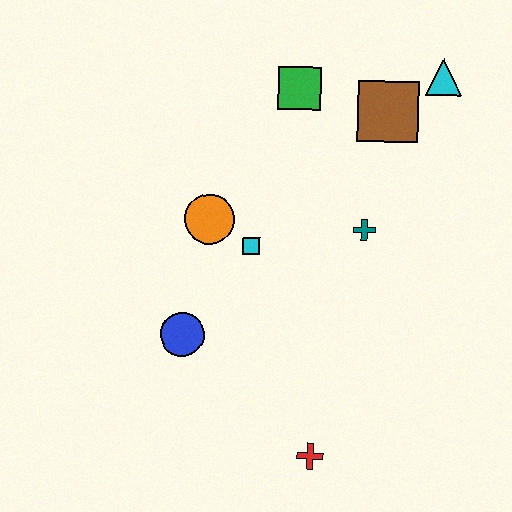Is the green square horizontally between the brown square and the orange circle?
Yes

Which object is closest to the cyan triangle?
The brown square is closest to the cyan triangle.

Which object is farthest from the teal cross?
The red cross is farthest from the teal cross.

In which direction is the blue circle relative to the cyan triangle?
The blue circle is below the cyan triangle.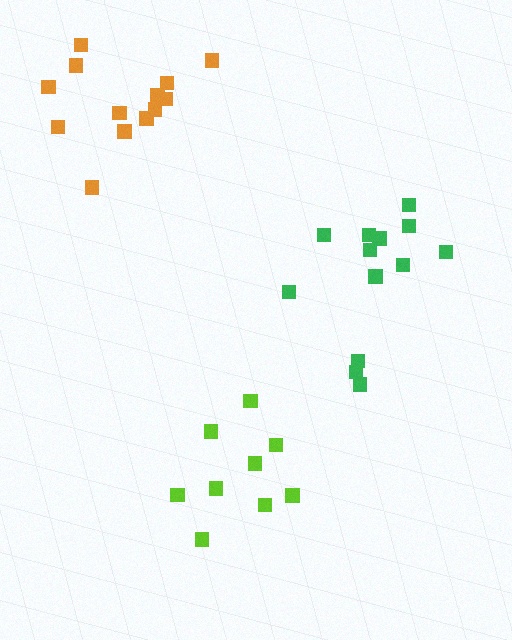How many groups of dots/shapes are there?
There are 3 groups.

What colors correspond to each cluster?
The clusters are colored: green, lime, orange.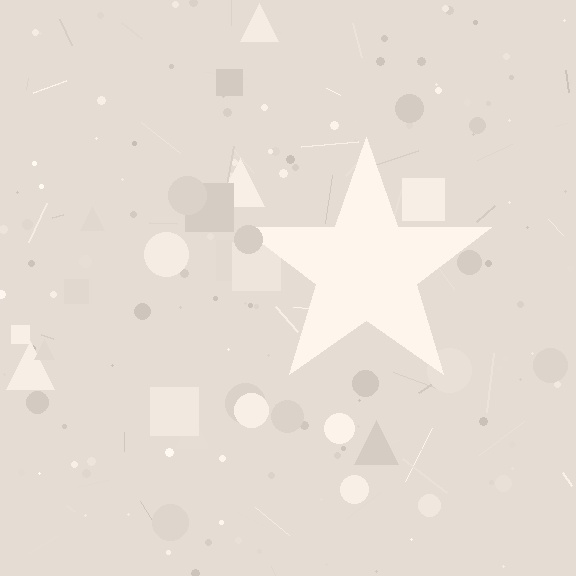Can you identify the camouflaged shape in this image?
The camouflaged shape is a star.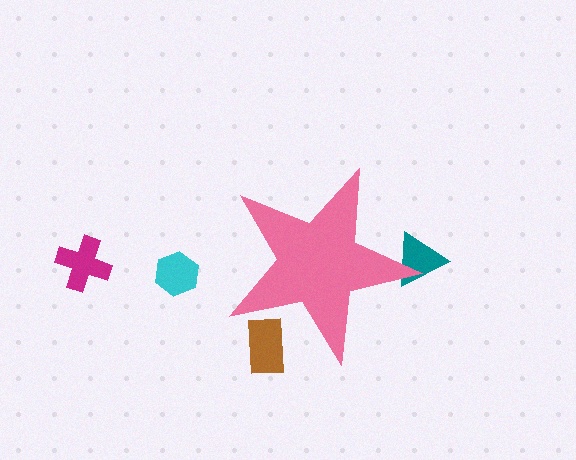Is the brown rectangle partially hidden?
Yes, the brown rectangle is partially hidden behind the pink star.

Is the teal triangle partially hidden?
Yes, the teal triangle is partially hidden behind the pink star.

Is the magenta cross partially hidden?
No, the magenta cross is fully visible.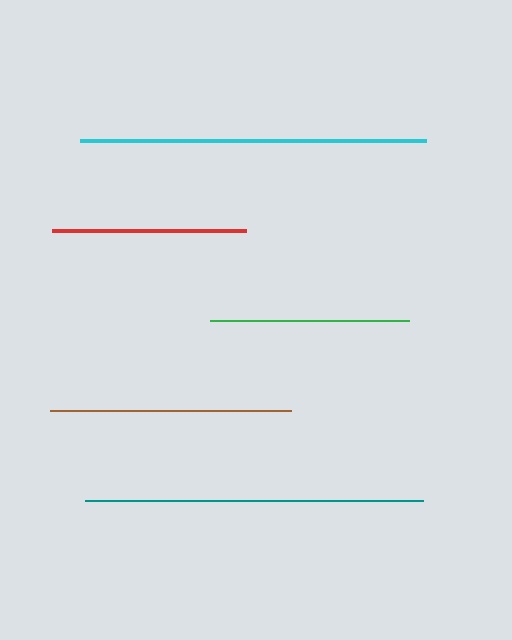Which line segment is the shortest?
The red line is the shortest at approximately 194 pixels.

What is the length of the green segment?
The green segment is approximately 199 pixels long.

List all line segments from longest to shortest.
From longest to shortest: cyan, teal, brown, green, red.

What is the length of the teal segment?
The teal segment is approximately 337 pixels long.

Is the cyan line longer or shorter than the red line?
The cyan line is longer than the red line.